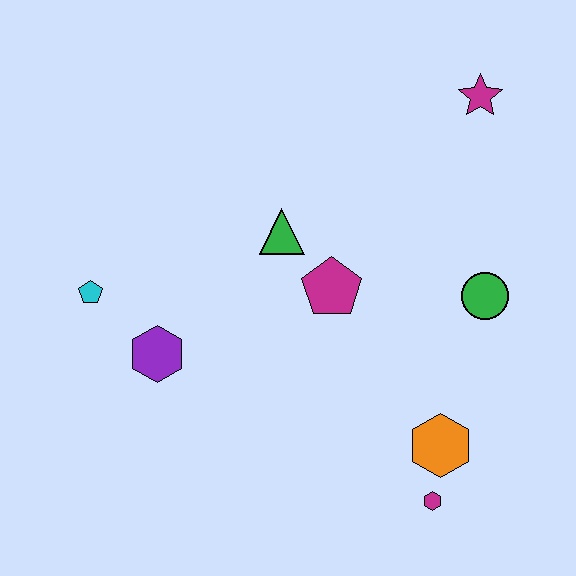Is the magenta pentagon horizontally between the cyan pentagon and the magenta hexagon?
Yes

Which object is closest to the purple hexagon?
The cyan pentagon is closest to the purple hexagon.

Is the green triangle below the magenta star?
Yes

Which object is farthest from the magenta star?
The cyan pentagon is farthest from the magenta star.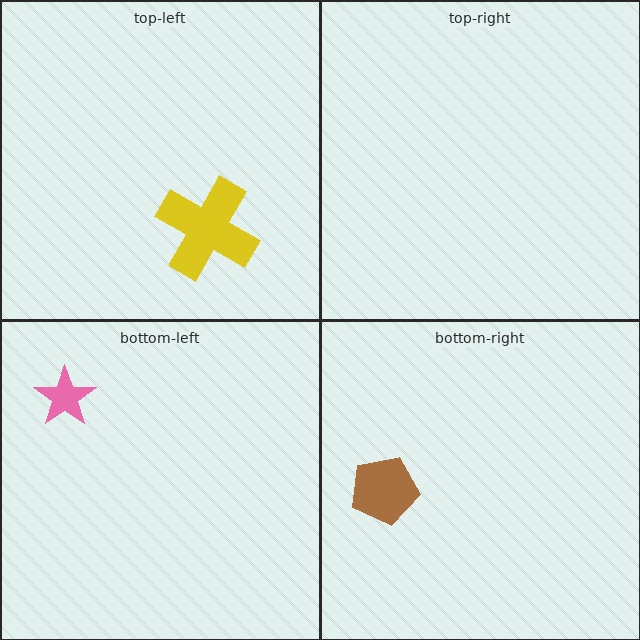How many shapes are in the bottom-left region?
1.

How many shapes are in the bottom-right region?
1.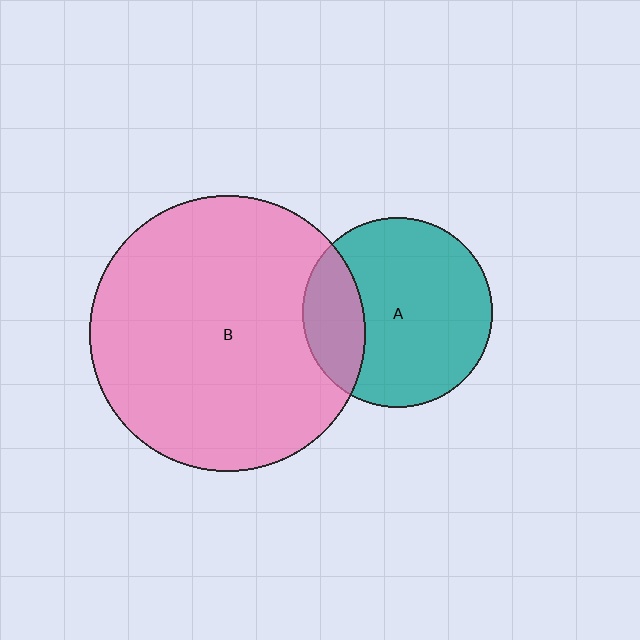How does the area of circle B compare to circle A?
Approximately 2.1 times.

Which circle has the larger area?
Circle B (pink).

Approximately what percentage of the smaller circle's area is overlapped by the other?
Approximately 25%.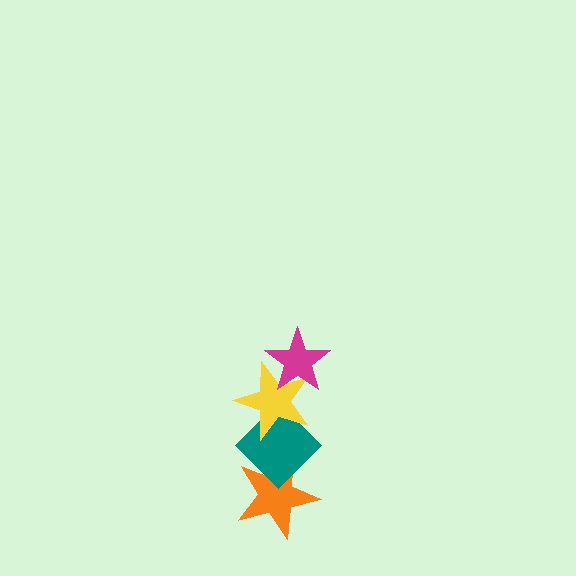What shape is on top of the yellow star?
The magenta star is on top of the yellow star.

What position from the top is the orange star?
The orange star is 4th from the top.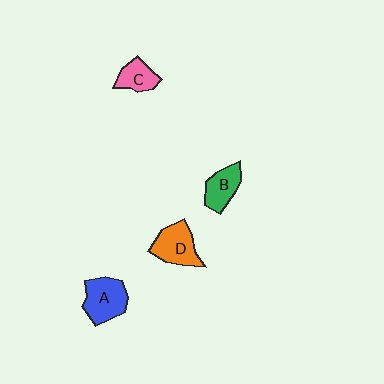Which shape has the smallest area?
Shape C (pink).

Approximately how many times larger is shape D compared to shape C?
Approximately 1.5 times.